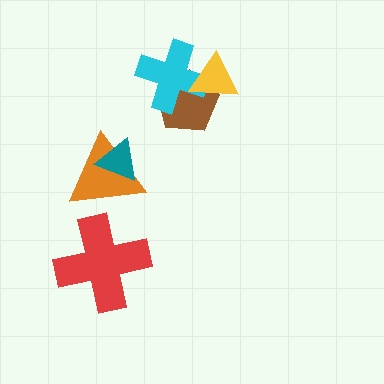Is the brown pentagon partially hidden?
Yes, it is partially covered by another shape.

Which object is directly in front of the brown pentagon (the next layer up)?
The cyan cross is directly in front of the brown pentagon.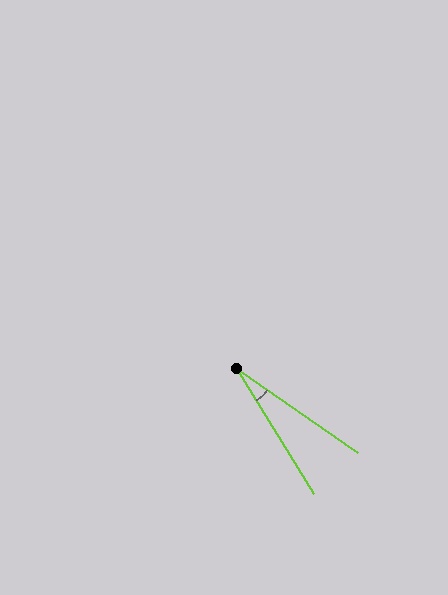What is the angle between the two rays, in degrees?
Approximately 23 degrees.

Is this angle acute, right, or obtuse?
It is acute.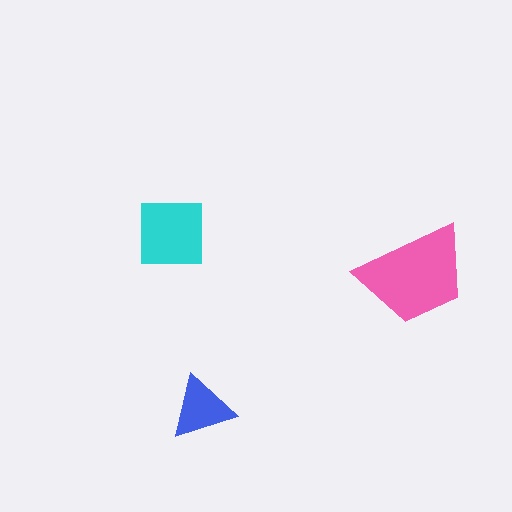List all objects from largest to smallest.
The pink trapezoid, the cyan square, the blue triangle.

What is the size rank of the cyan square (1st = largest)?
2nd.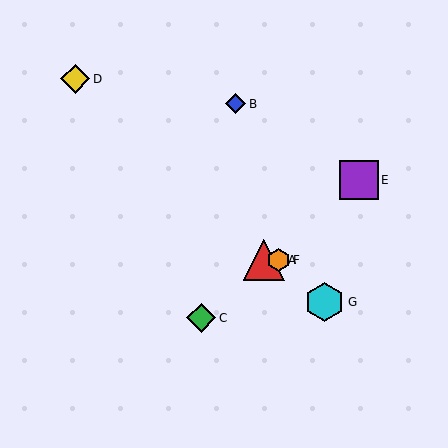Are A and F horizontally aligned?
Yes, both are at y≈260.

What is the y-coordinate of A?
Object A is at y≈260.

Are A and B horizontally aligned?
No, A is at y≈260 and B is at y≈104.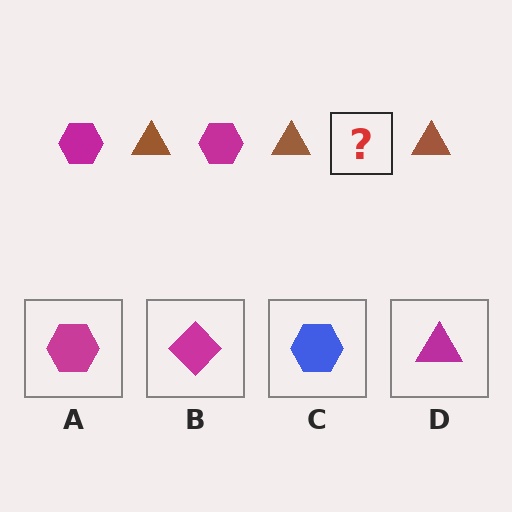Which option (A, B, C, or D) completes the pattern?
A.